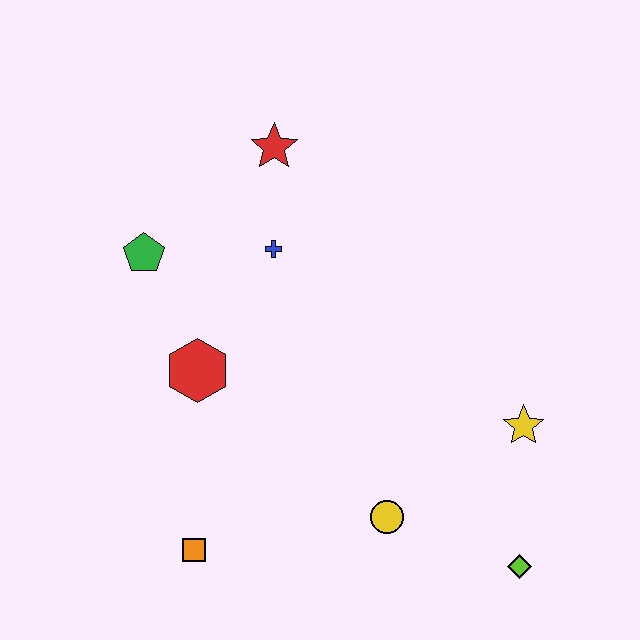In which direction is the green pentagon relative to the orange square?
The green pentagon is above the orange square.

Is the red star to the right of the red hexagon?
Yes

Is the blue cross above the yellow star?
Yes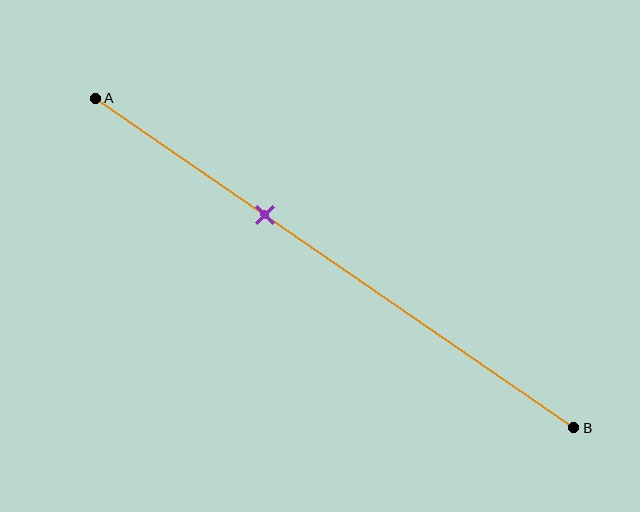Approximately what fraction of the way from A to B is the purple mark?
The purple mark is approximately 35% of the way from A to B.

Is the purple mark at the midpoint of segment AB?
No, the mark is at about 35% from A, not at the 50% midpoint.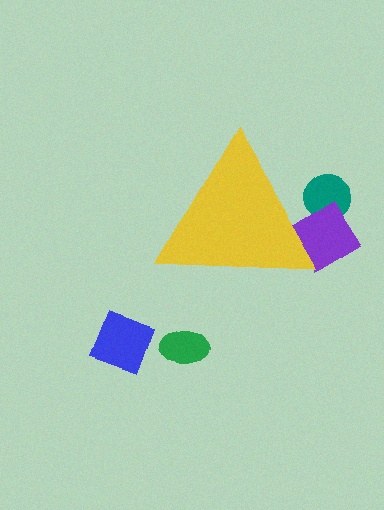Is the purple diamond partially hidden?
Yes, the purple diamond is partially hidden behind the yellow triangle.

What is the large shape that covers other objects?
A yellow triangle.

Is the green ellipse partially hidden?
No, the green ellipse is fully visible.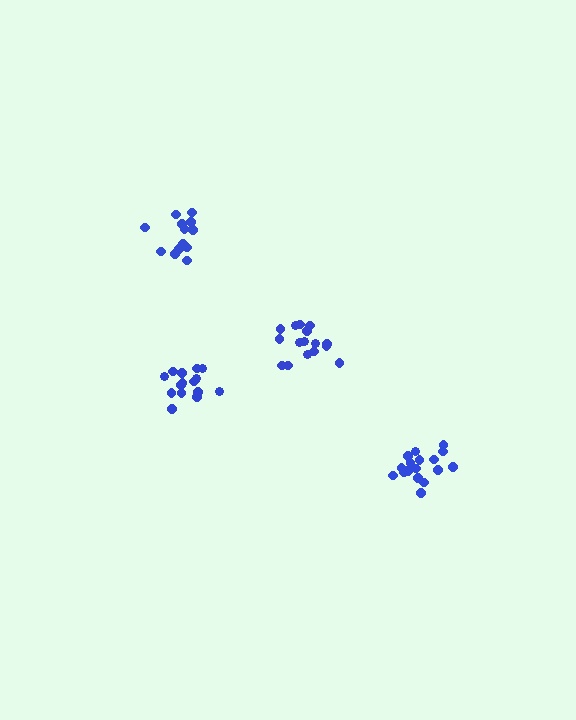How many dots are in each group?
Group 1: 15 dots, Group 2: 13 dots, Group 3: 16 dots, Group 4: 17 dots (61 total).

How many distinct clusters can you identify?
There are 4 distinct clusters.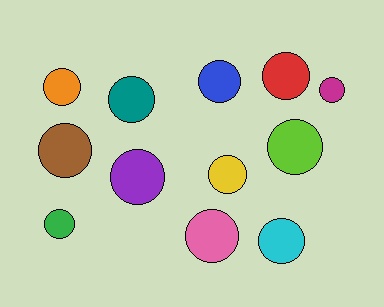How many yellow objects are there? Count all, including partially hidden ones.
There is 1 yellow object.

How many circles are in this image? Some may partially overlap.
There are 12 circles.